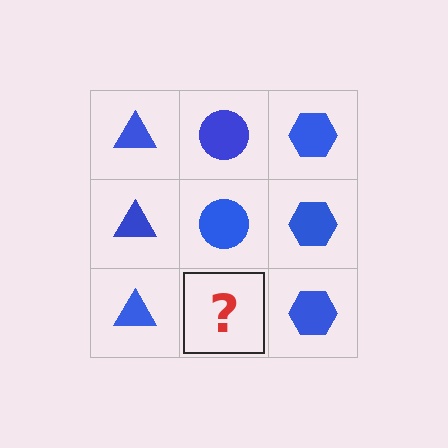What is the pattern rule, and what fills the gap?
The rule is that each column has a consistent shape. The gap should be filled with a blue circle.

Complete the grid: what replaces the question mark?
The question mark should be replaced with a blue circle.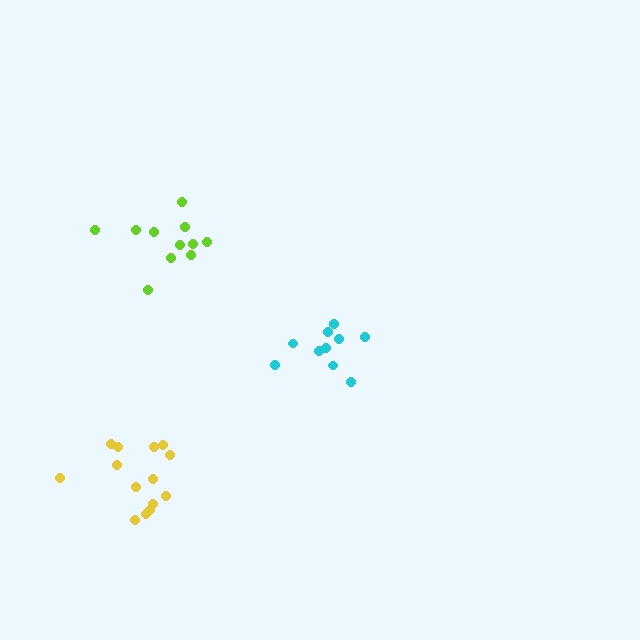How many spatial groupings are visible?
There are 3 spatial groupings.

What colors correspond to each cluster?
The clusters are colored: lime, cyan, yellow.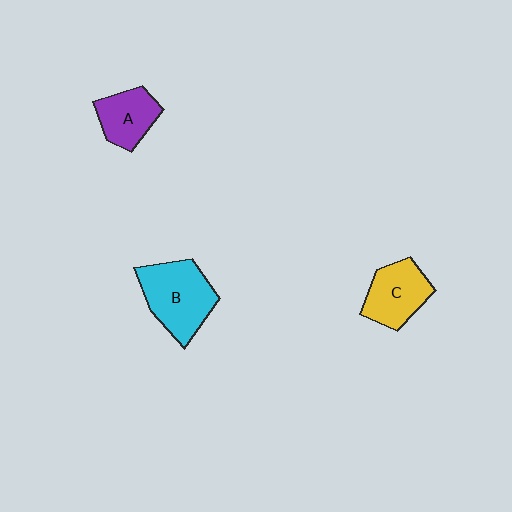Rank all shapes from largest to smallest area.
From largest to smallest: B (cyan), C (yellow), A (purple).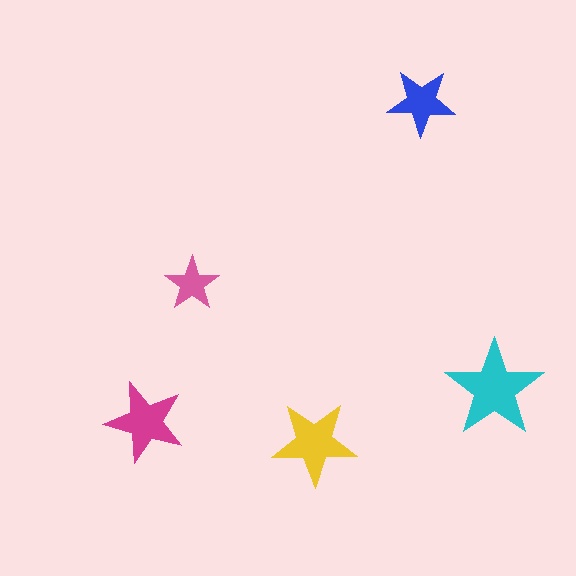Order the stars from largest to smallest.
the cyan one, the yellow one, the magenta one, the blue one, the pink one.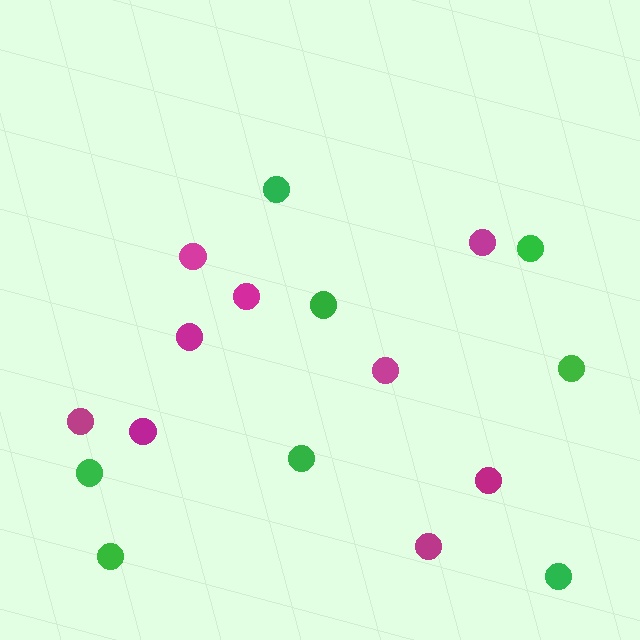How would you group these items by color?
There are 2 groups: one group of magenta circles (9) and one group of green circles (8).